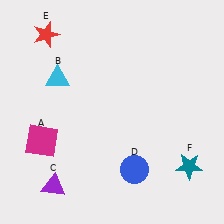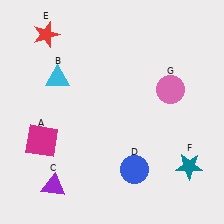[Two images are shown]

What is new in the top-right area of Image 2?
A pink circle (G) was added in the top-right area of Image 2.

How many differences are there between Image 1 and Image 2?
There is 1 difference between the two images.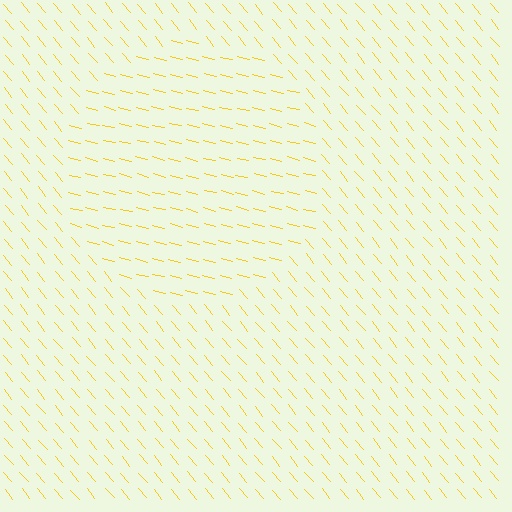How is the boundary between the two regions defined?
The boundary is defined purely by a change in line orientation (approximately 36 degrees difference). All lines are the same color and thickness.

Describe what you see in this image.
The image is filled with small yellow line segments. A circle region in the image has lines oriented differently from the surrounding lines, creating a visible texture boundary.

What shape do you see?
I see a circle.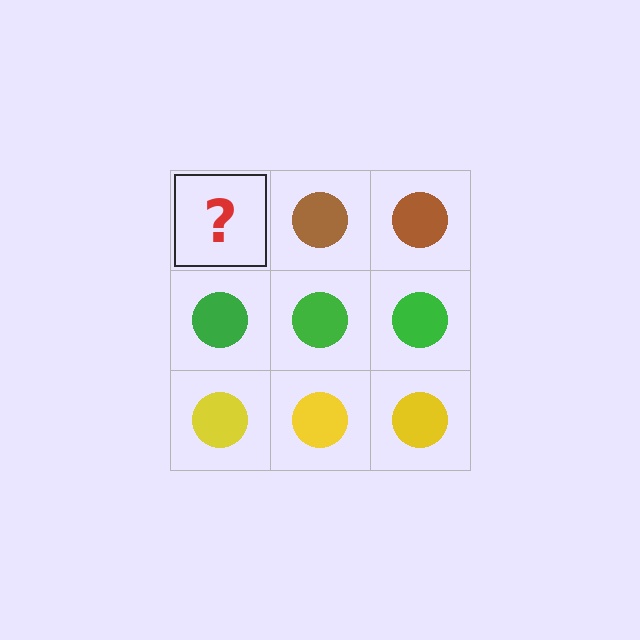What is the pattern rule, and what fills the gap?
The rule is that each row has a consistent color. The gap should be filled with a brown circle.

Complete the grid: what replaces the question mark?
The question mark should be replaced with a brown circle.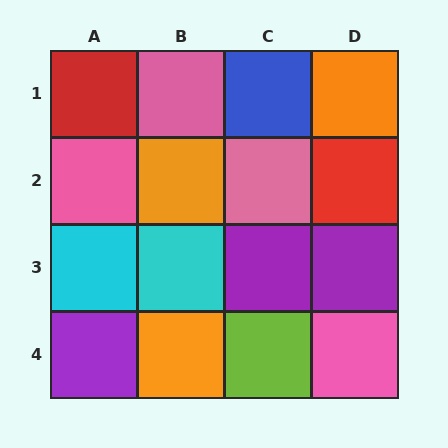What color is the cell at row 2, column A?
Pink.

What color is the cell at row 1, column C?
Blue.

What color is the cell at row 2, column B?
Orange.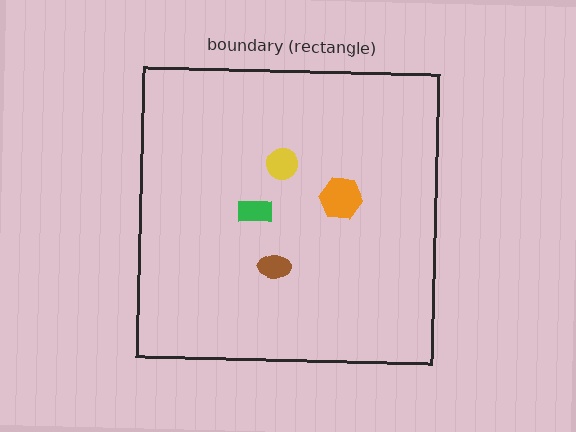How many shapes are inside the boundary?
4 inside, 0 outside.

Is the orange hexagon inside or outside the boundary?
Inside.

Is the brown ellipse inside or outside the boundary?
Inside.